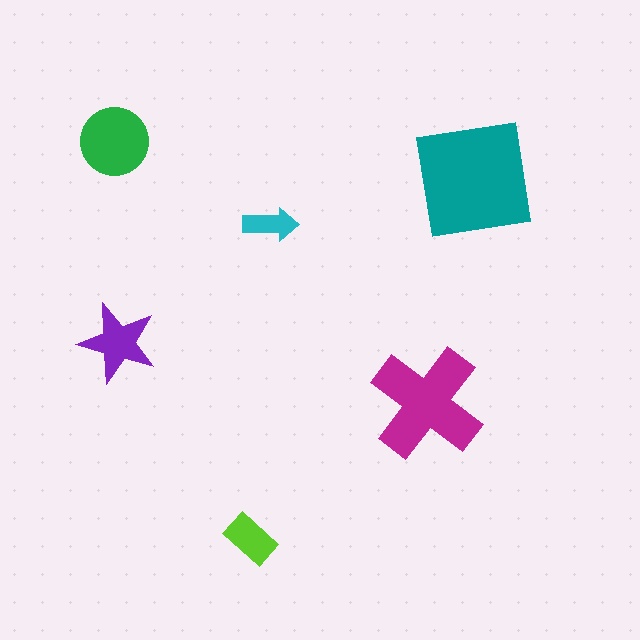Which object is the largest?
The teal square.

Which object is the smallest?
The cyan arrow.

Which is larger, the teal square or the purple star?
The teal square.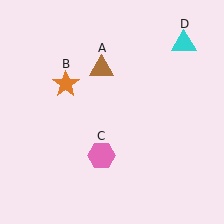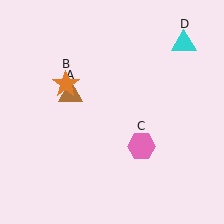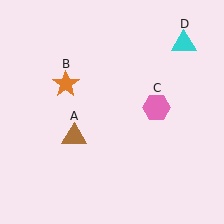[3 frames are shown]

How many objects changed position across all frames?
2 objects changed position: brown triangle (object A), pink hexagon (object C).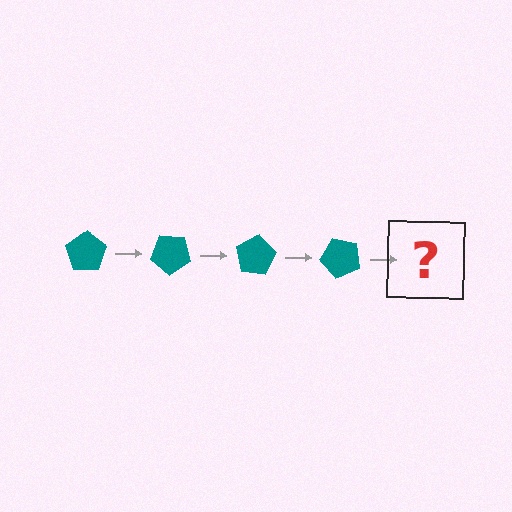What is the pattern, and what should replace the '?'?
The pattern is that the pentagon rotates 40 degrees each step. The '?' should be a teal pentagon rotated 160 degrees.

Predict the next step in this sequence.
The next step is a teal pentagon rotated 160 degrees.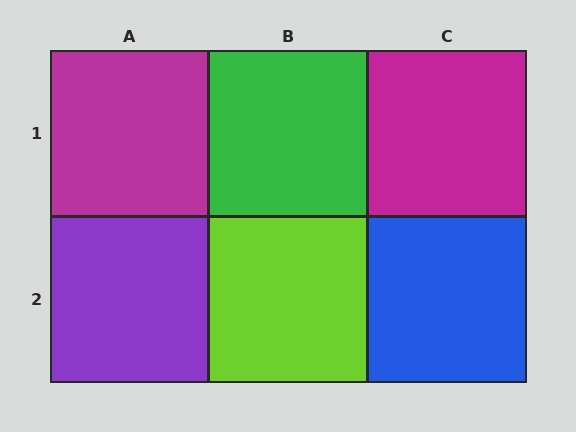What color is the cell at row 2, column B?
Lime.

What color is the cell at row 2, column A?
Purple.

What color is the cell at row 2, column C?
Blue.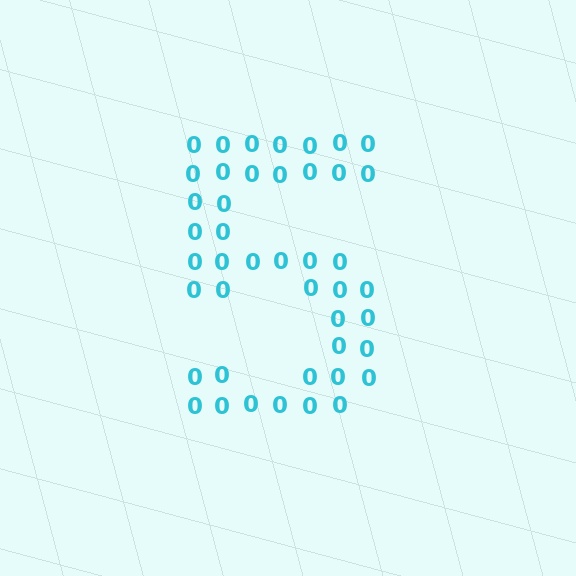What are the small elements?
The small elements are digit 0's.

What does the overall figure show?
The overall figure shows the digit 5.